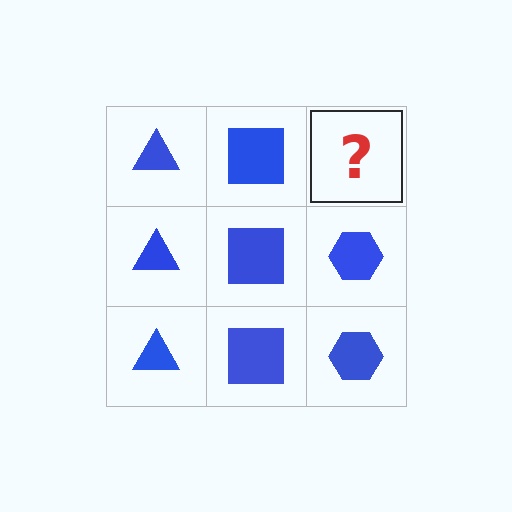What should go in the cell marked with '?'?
The missing cell should contain a blue hexagon.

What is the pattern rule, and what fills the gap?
The rule is that each column has a consistent shape. The gap should be filled with a blue hexagon.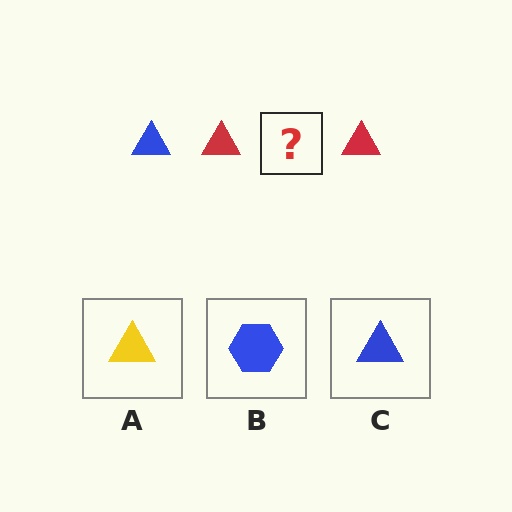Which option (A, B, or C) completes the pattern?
C.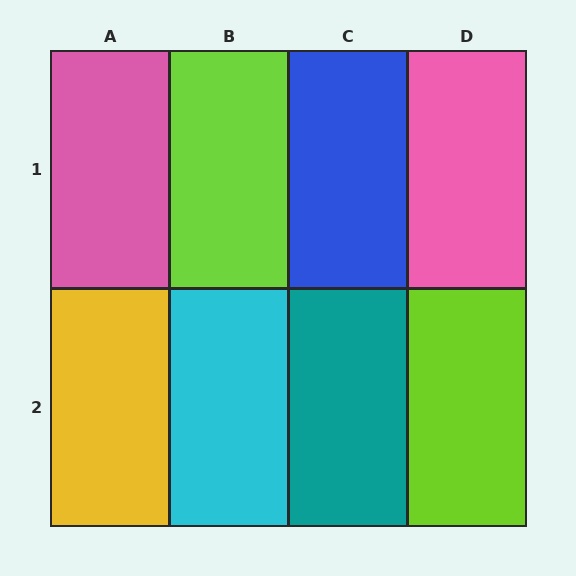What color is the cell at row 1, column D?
Pink.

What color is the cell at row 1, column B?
Lime.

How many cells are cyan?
1 cell is cyan.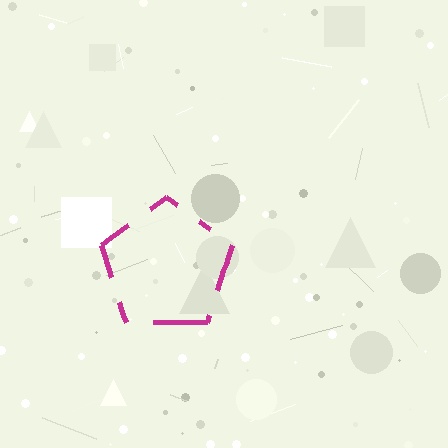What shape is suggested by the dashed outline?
The dashed outline suggests a pentagon.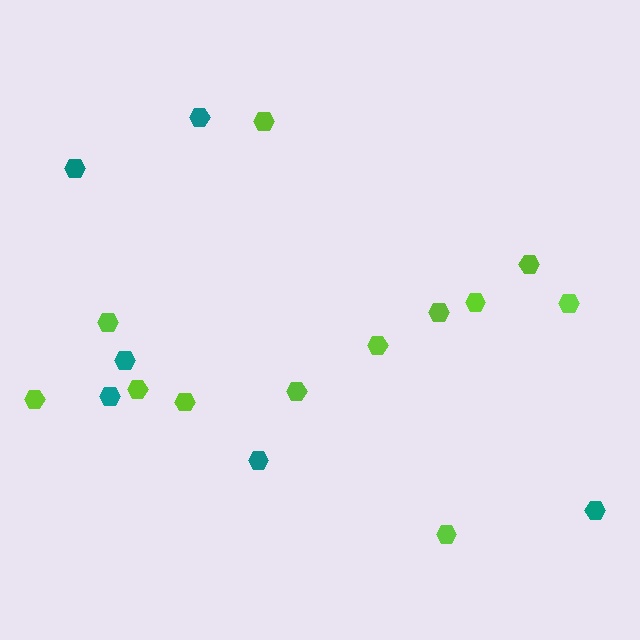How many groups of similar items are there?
There are 2 groups: one group of teal hexagons (6) and one group of lime hexagons (12).